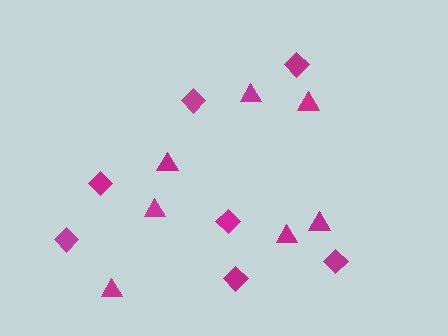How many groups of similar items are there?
There are 2 groups: one group of diamonds (7) and one group of triangles (7).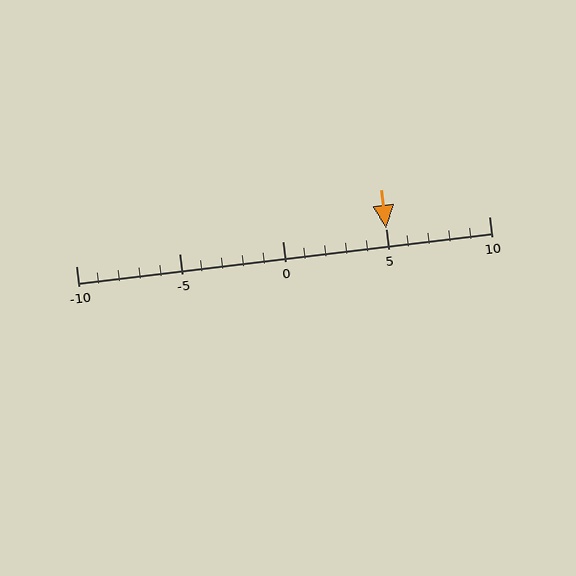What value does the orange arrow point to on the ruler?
The orange arrow points to approximately 5.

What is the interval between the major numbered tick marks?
The major tick marks are spaced 5 units apart.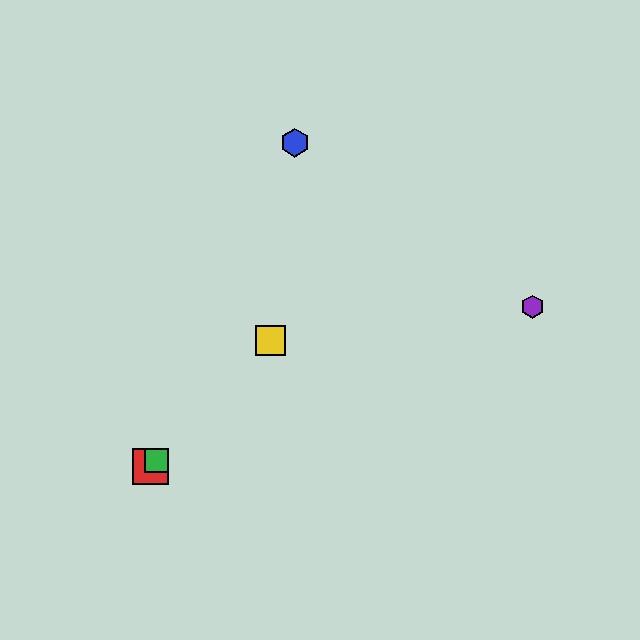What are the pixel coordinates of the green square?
The green square is at (157, 460).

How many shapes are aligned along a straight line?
3 shapes (the red square, the green square, the yellow square) are aligned along a straight line.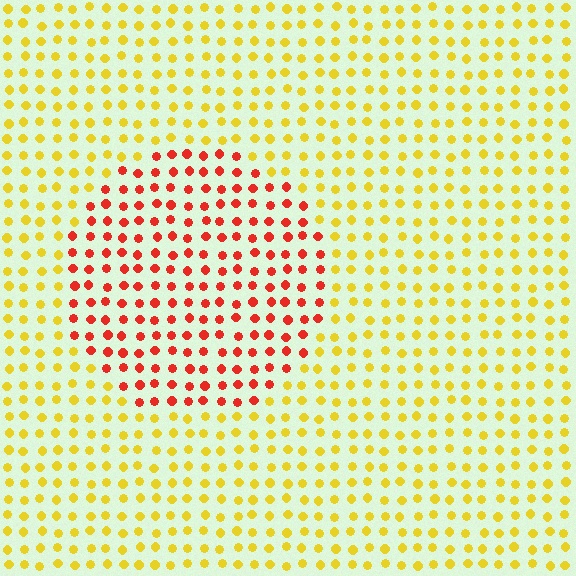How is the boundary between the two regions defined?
The boundary is defined purely by a slight shift in hue (about 51 degrees). Spacing, size, and orientation are identical on both sides.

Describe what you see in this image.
The image is filled with small yellow elements in a uniform arrangement. A circle-shaped region is visible where the elements are tinted to a slightly different hue, forming a subtle color boundary.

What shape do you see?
I see a circle.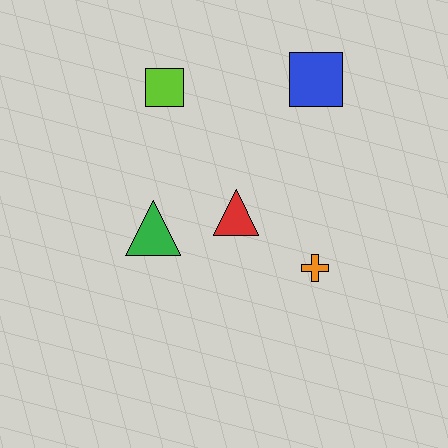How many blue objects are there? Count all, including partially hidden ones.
There is 1 blue object.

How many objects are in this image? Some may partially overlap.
There are 5 objects.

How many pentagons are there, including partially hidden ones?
There are no pentagons.